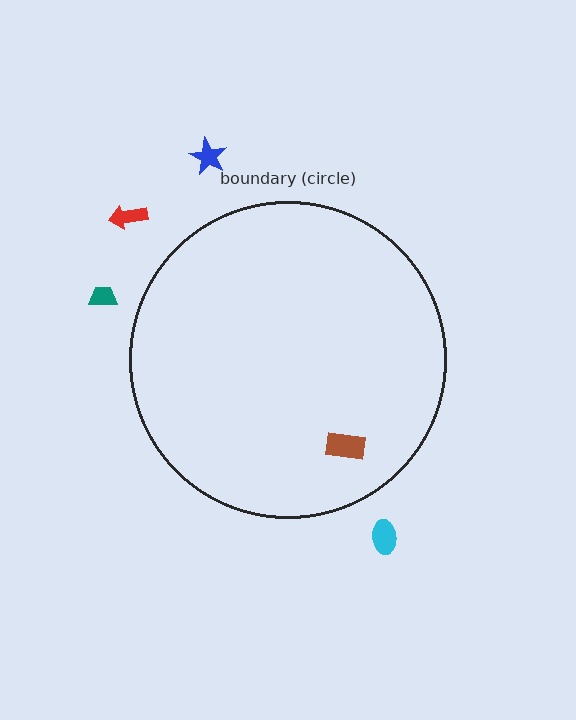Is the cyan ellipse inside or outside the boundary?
Outside.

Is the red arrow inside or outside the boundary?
Outside.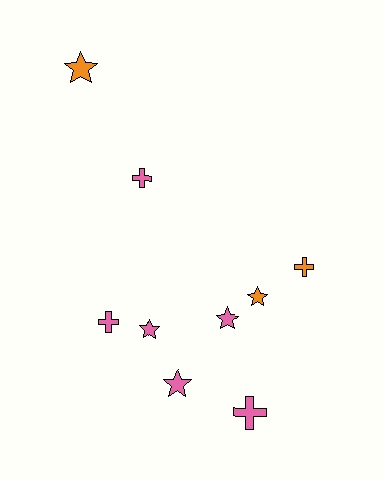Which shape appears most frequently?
Star, with 5 objects.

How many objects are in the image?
There are 9 objects.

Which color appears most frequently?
Pink, with 6 objects.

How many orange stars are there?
There are 2 orange stars.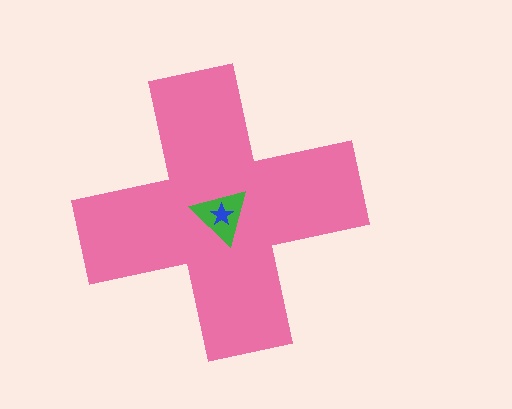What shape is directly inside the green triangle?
The blue star.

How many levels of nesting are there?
3.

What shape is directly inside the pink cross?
The green triangle.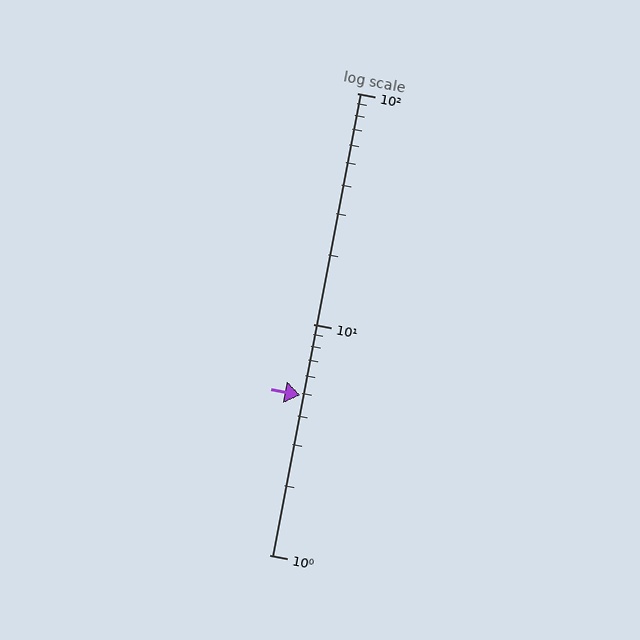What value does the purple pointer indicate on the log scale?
The pointer indicates approximately 4.9.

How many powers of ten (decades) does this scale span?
The scale spans 2 decades, from 1 to 100.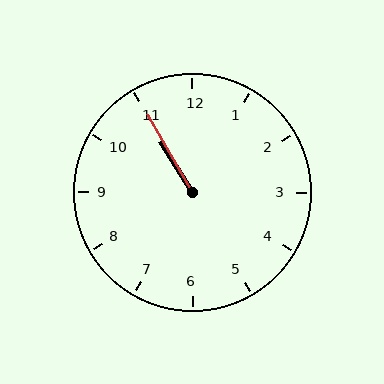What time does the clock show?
10:55.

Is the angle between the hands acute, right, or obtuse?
It is acute.